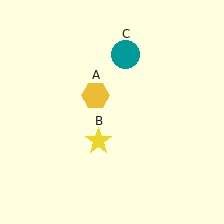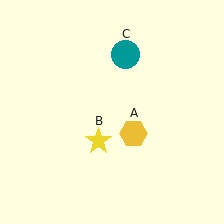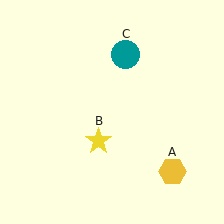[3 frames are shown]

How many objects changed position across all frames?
1 object changed position: yellow hexagon (object A).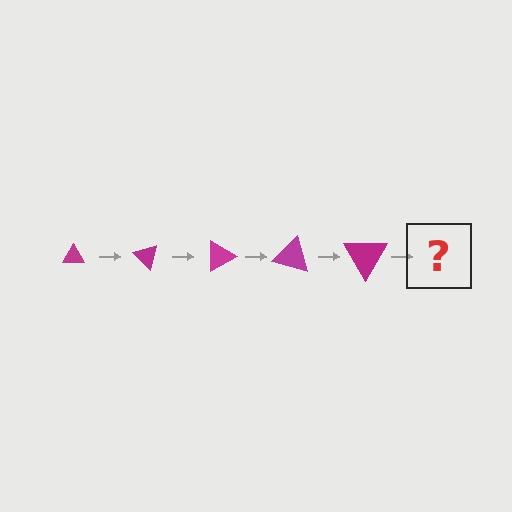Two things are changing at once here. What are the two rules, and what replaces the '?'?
The two rules are that the triangle grows larger each step and it rotates 45 degrees each step. The '?' should be a triangle, larger than the previous one and rotated 225 degrees from the start.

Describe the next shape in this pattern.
It should be a triangle, larger than the previous one and rotated 225 degrees from the start.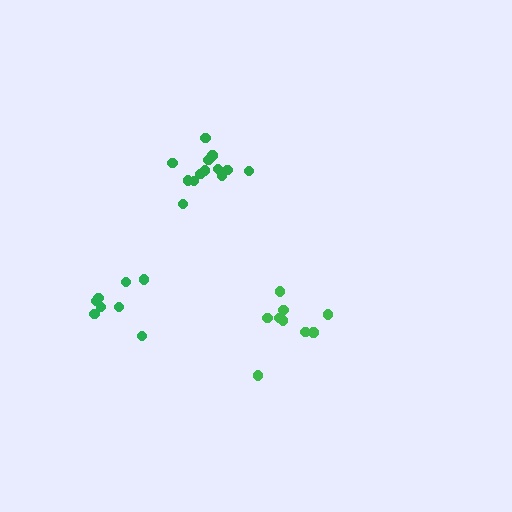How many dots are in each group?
Group 1: 13 dots, Group 2: 8 dots, Group 3: 9 dots (30 total).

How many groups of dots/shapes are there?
There are 3 groups.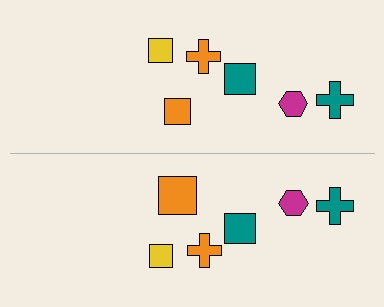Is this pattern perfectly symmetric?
No, the pattern is not perfectly symmetric. The orange square on the bottom side has a different size than its mirror counterpart.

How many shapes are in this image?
There are 12 shapes in this image.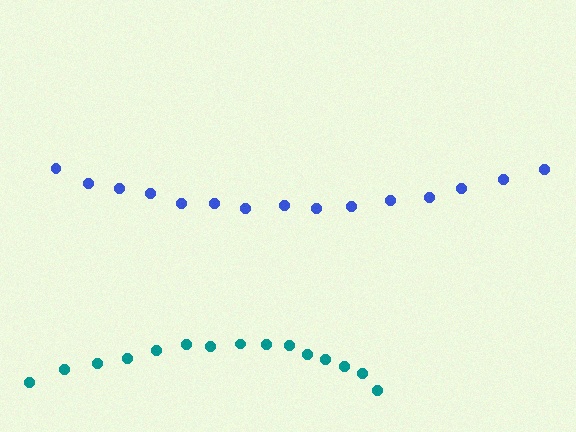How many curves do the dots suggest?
There are 2 distinct paths.